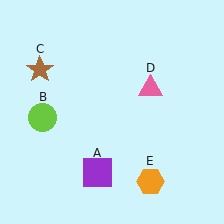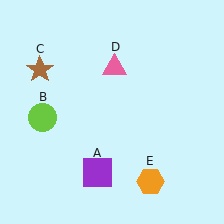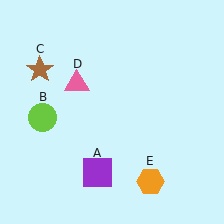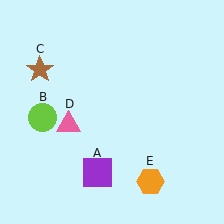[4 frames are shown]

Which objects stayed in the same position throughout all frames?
Purple square (object A) and lime circle (object B) and brown star (object C) and orange hexagon (object E) remained stationary.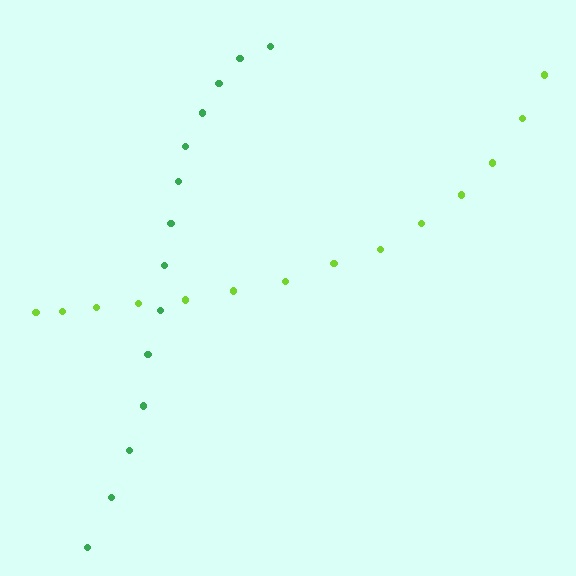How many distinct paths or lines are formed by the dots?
There are 2 distinct paths.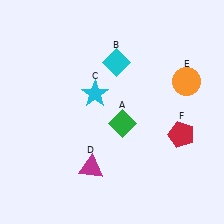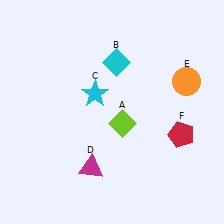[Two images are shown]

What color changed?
The diamond (A) changed from green in Image 1 to lime in Image 2.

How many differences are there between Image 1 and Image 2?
There is 1 difference between the two images.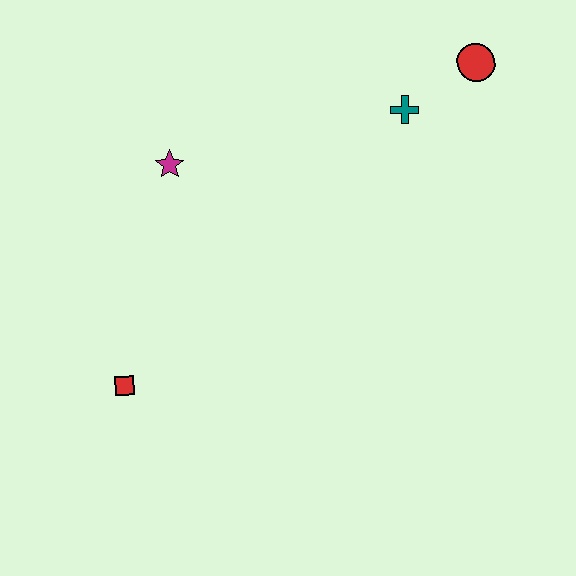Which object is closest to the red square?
The magenta star is closest to the red square.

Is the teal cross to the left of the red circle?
Yes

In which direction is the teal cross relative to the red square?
The teal cross is to the right of the red square.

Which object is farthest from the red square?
The red circle is farthest from the red square.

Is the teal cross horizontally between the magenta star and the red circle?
Yes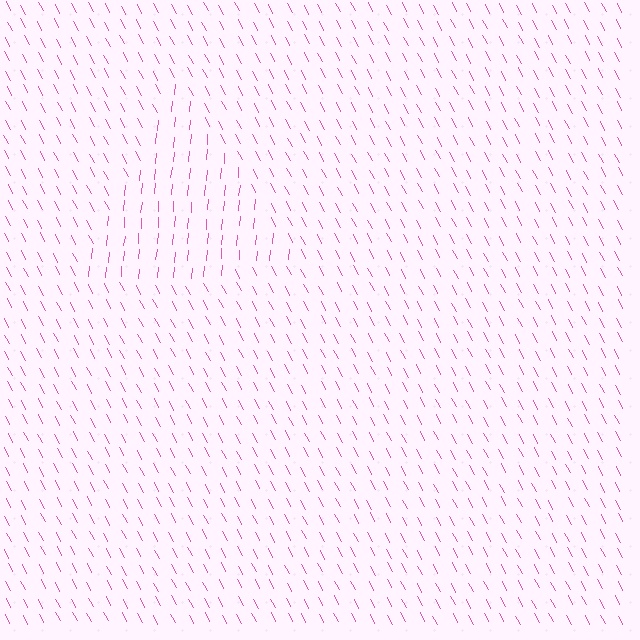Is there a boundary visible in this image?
Yes, there is a texture boundary formed by a change in line orientation.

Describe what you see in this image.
The image is filled with small pink line segments. A triangle region in the image has lines oriented differently from the surrounding lines, creating a visible texture boundary.